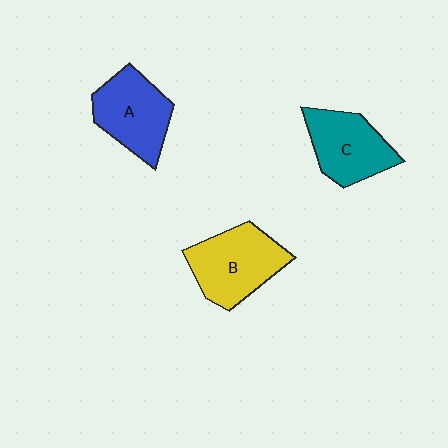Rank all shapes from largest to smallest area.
From largest to smallest: B (yellow), A (blue), C (teal).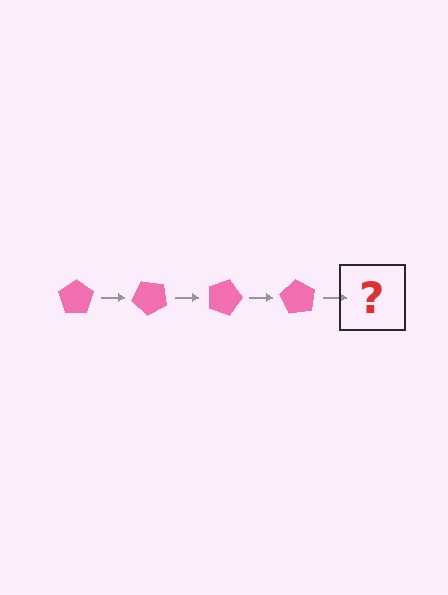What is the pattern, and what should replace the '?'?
The pattern is that the pentagon rotates 45 degrees each step. The '?' should be a pink pentagon rotated 180 degrees.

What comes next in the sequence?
The next element should be a pink pentagon rotated 180 degrees.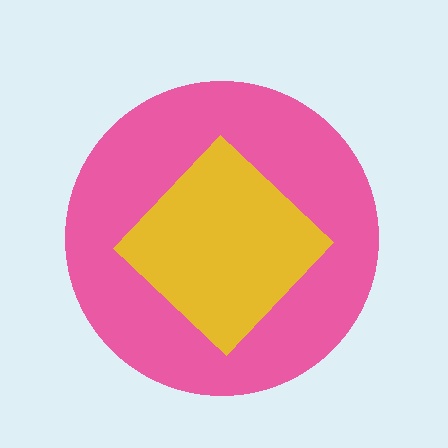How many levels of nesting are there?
2.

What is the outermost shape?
The pink circle.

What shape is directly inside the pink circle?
The yellow diamond.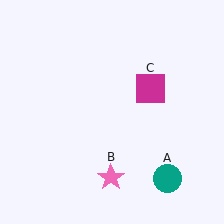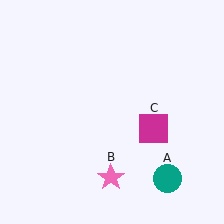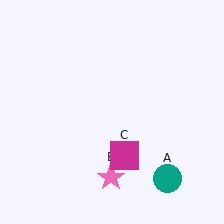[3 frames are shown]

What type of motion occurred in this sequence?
The magenta square (object C) rotated clockwise around the center of the scene.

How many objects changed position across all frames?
1 object changed position: magenta square (object C).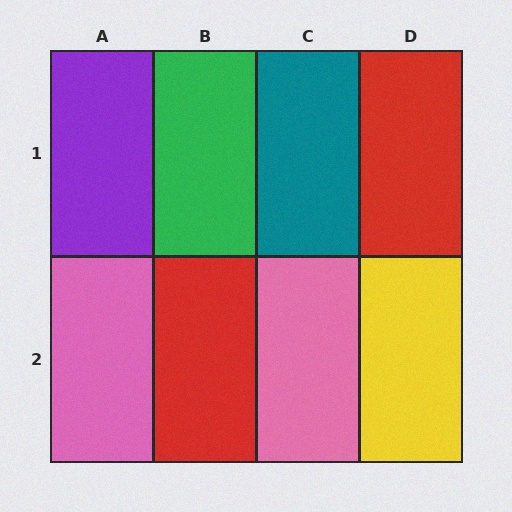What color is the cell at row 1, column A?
Purple.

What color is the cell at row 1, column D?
Red.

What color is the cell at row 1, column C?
Teal.